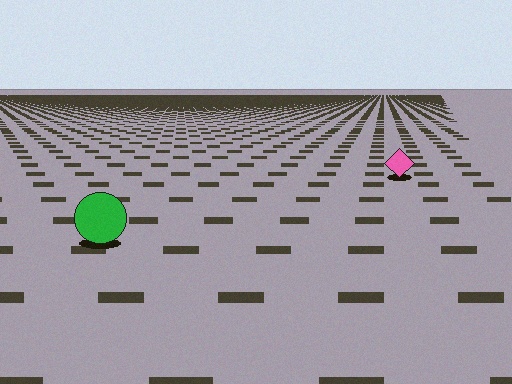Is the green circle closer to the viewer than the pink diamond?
Yes. The green circle is closer — you can tell from the texture gradient: the ground texture is coarser near it.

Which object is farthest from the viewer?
The pink diamond is farthest from the viewer. It appears smaller and the ground texture around it is denser.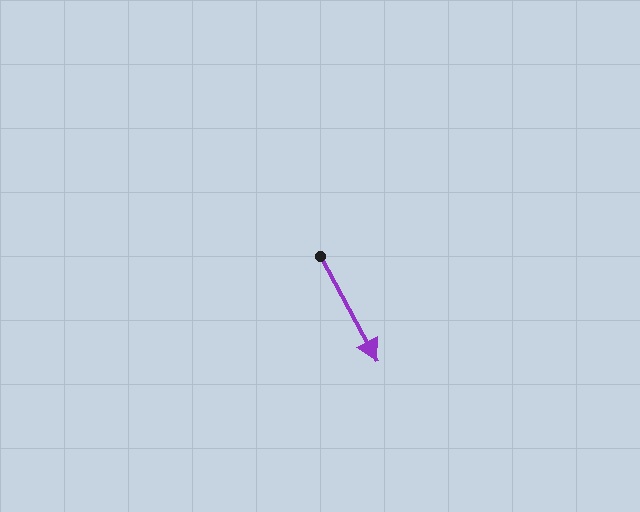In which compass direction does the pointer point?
Southeast.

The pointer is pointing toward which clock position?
Roughly 5 o'clock.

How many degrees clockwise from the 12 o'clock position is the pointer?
Approximately 151 degrees.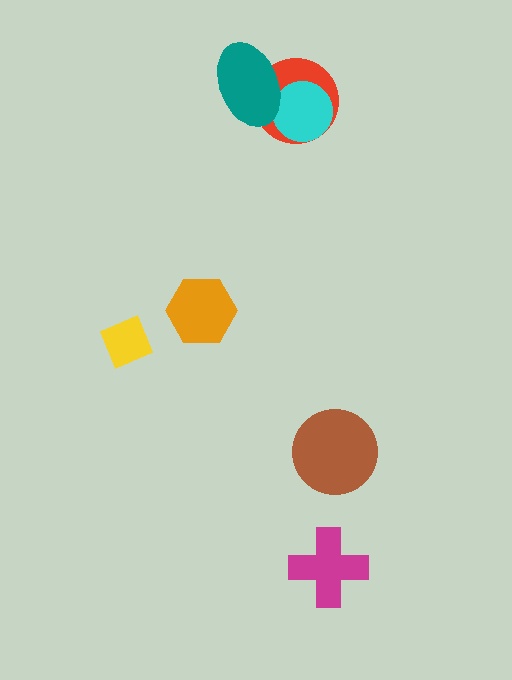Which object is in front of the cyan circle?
The teal ellipse is in front of the cyan circle.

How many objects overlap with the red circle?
2 objects overlap with the red circle.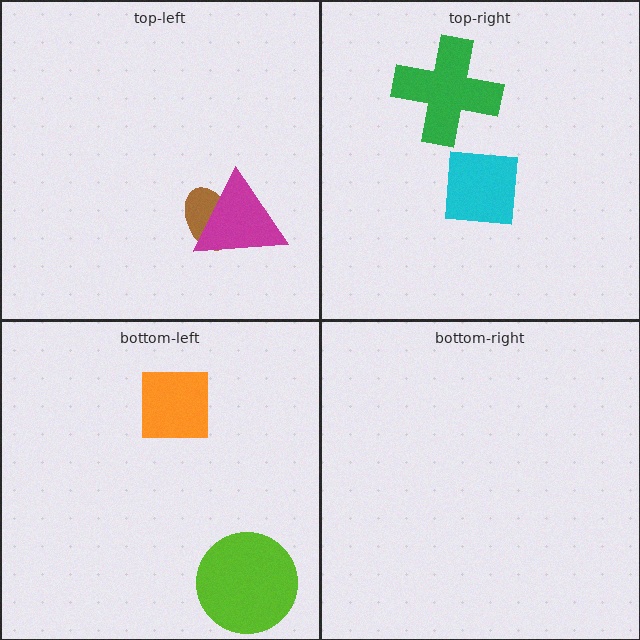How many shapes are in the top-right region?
2.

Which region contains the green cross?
The top-right region.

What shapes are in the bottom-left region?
The lime circle, the orange square.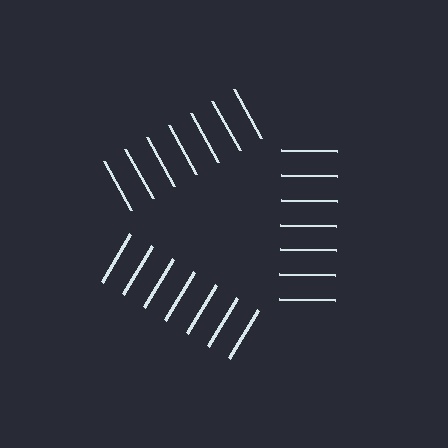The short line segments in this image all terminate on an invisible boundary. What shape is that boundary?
An illusory triangle — the line segments terminate on its edges but no continuous stroke is drawn.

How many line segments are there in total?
21 — 7 along each of the 3 edges.